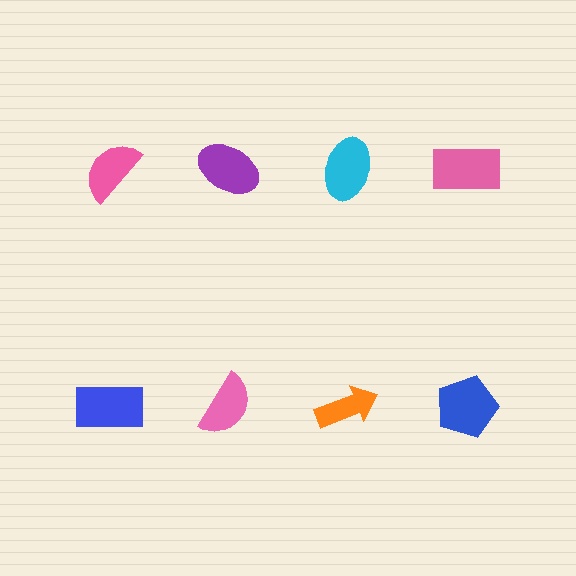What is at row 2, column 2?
A pink semicircle.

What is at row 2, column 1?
A blue rectangle.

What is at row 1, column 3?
A cyan ellipse.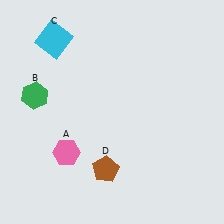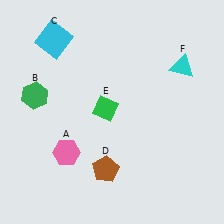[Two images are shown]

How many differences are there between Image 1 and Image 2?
There are 2 differences between the two images.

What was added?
A green diamond (E), a cyan triangle (F) were added in Image 2.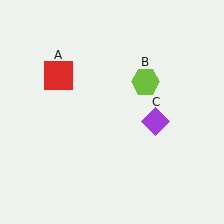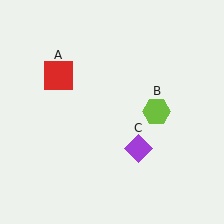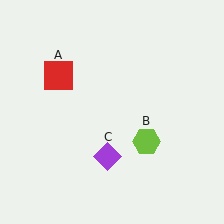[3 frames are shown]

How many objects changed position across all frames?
2 objects changed position: lime hexagon (object B), purple diamond (object C).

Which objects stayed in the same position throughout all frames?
Red square (object A) remained stationary.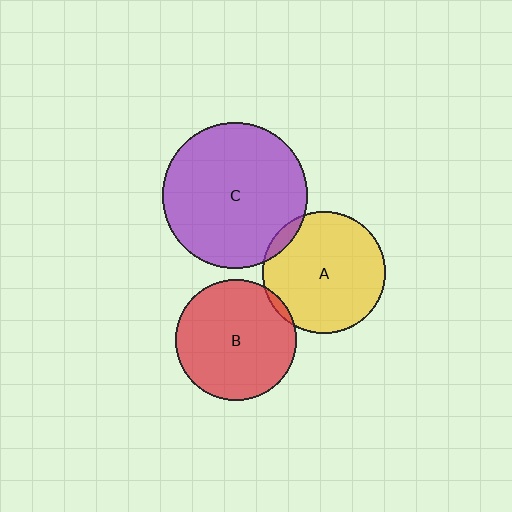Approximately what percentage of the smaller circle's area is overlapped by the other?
Approximately 5%.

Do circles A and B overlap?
Yes.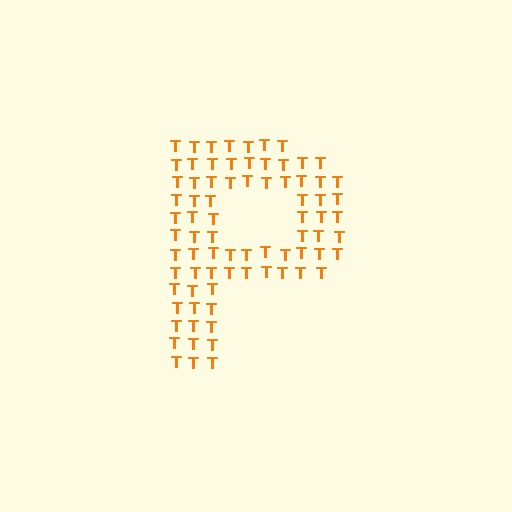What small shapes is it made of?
It is made of small letter T's.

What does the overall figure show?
The overall figure shows the letter P.